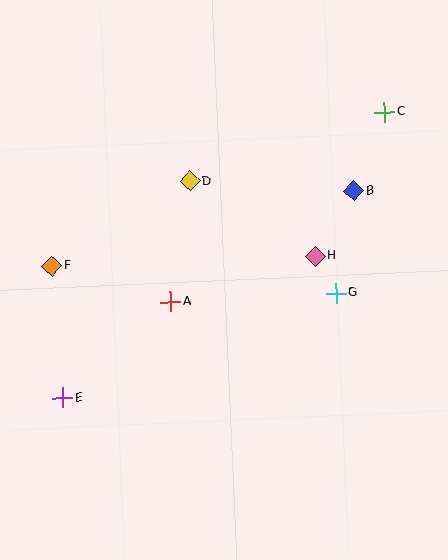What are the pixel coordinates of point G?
Point G is at (336, 293).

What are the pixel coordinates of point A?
Point A is at (171, 302).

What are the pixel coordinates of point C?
Point C is at (384, 112).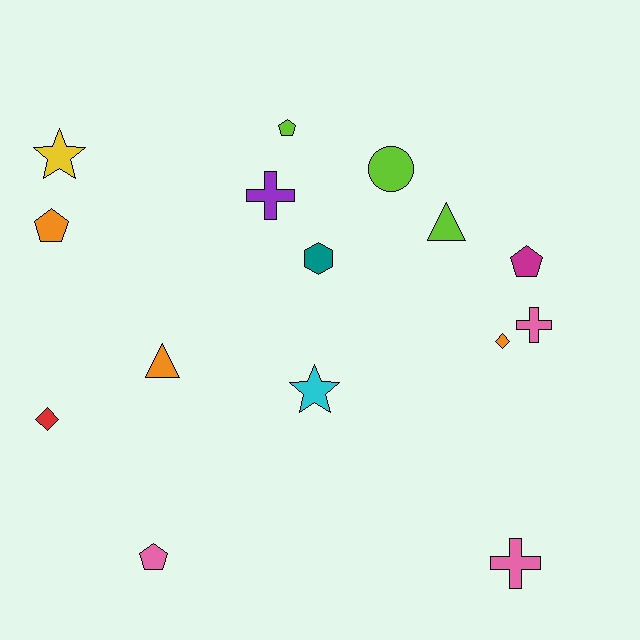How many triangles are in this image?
There are 2 triangles.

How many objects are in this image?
There are 15 objects.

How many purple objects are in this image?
There is 1 purple object.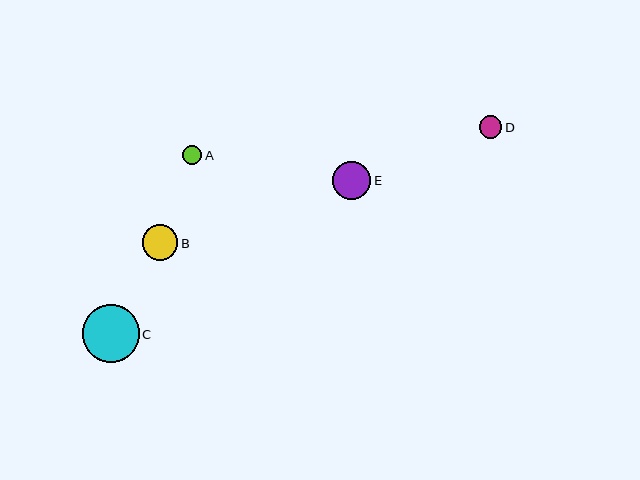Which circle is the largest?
Circle C is the largest with a size of approximately 57 pixels.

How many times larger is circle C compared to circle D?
Circle C is approximately 2.5 times the size of circle D.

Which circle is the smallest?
Circle A is the smallest with a size of approximately 19 pixels.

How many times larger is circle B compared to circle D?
Circle B is approximately 1.6 times the size of circle D.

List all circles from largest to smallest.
From largest to smallest: C, E, B, D, A.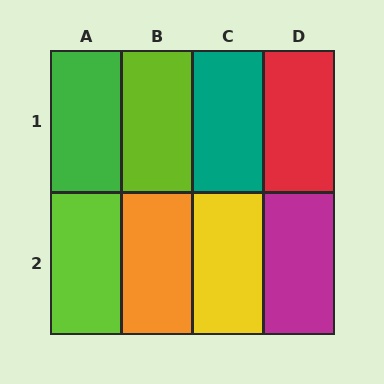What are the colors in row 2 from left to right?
Lime, orange, yellow, magenta.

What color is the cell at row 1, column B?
Lime.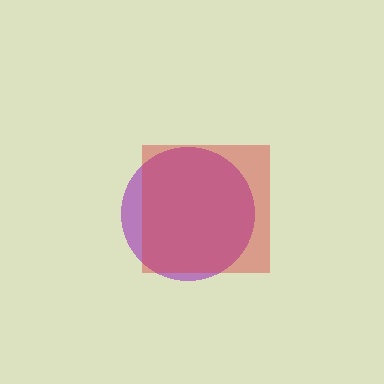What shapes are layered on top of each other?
The layered shapes are: a purple circle, a red square.